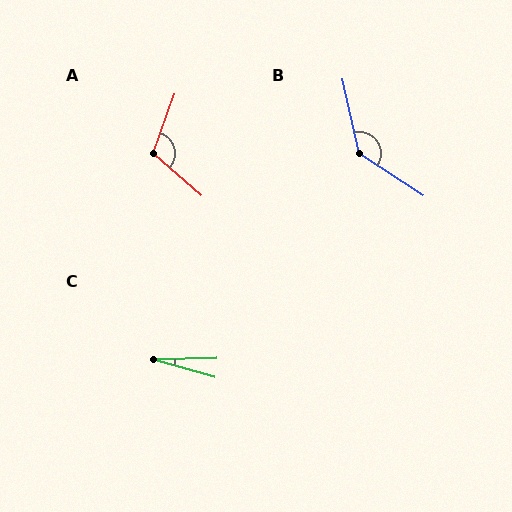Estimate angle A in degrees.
Approximately 111 degrees.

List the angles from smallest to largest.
C (17°), A (111°), B (136°).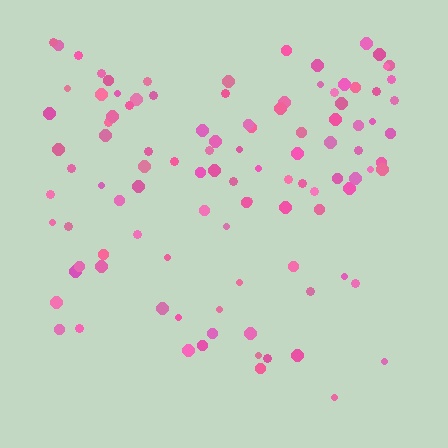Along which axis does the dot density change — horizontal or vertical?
Vertical.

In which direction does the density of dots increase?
From bottom to top, with the top side densest.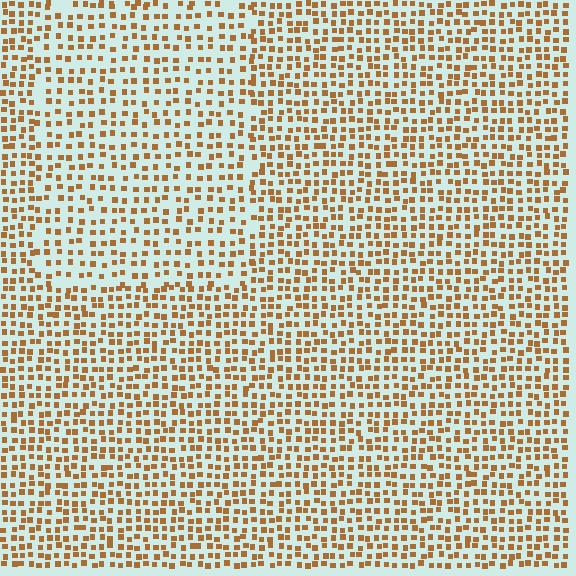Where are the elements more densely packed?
The elements are more densely packed outside the rectangle boundary.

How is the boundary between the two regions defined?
The boundary is defined by a change in element density (approximately 1.5x ratio). All elements are the same color, size, and shape.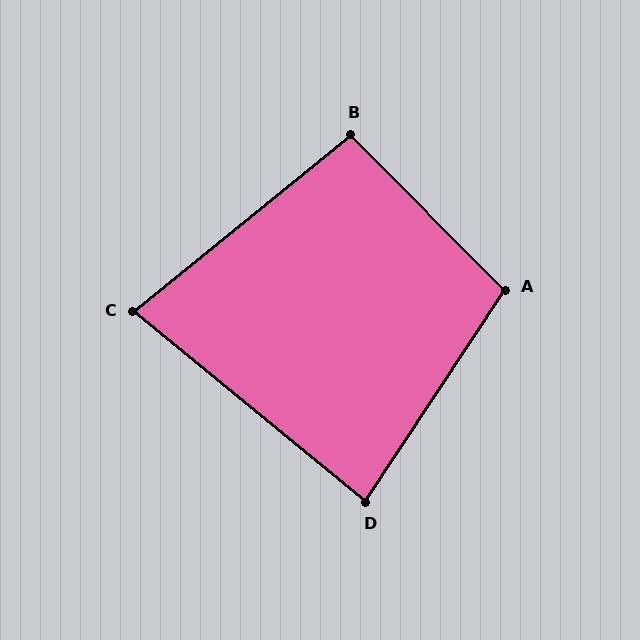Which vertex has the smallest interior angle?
C, at approximately 78 degrees.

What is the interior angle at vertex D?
Approximately 84 degrees (acute).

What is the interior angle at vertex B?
Approximately 96 degrees (obtuse).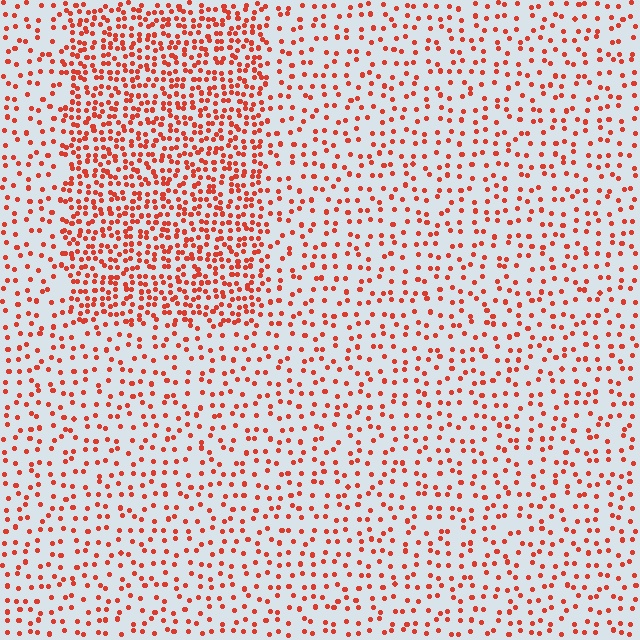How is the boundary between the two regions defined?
The boundary is defined by a change in element density (approximately 2.3x ratio). All elements are the same color, size, and shape.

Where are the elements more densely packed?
The elements are more densely packed inside the rectangle boundary.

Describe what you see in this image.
The image contains small red elements arranged at two different densities. A rectangle-shaped region is visible where the elements are more densely packed than the surrounding area.